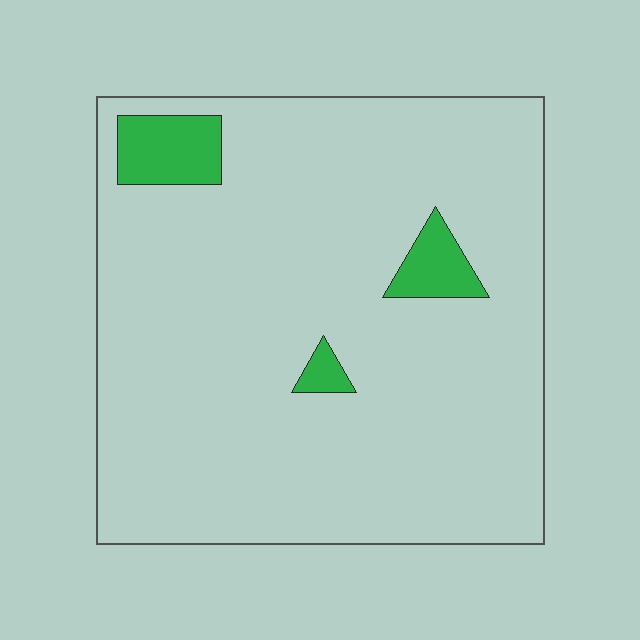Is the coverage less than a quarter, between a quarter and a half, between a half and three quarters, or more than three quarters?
Less than a quarter.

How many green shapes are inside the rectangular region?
3.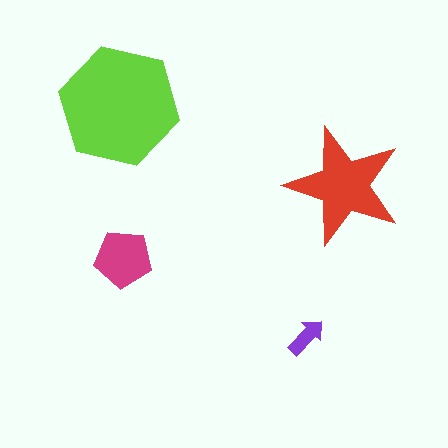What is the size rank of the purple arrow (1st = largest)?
4th.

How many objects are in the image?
There are 4 objects in the image.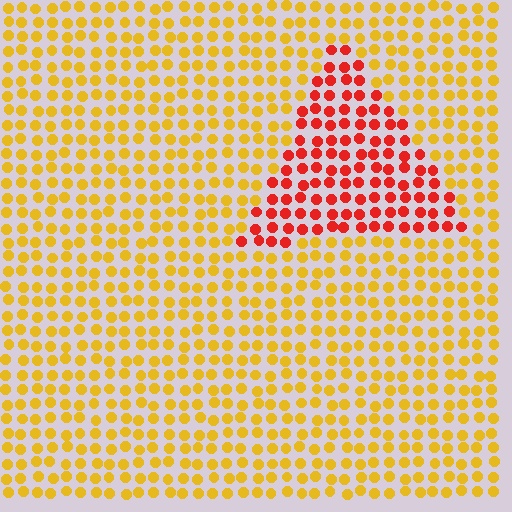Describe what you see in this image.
The image is filled with small yellow elements in a uniform arrangement. A triangle-shaped region is visible where the elements are tinted to a slightly different hue, forming a subtle color boundary.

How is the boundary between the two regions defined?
The boundary is defined purely by a slight shift in hue (about 46 degrees). Spacing, size, and orientation are identical on both sides.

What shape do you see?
I see a triangle.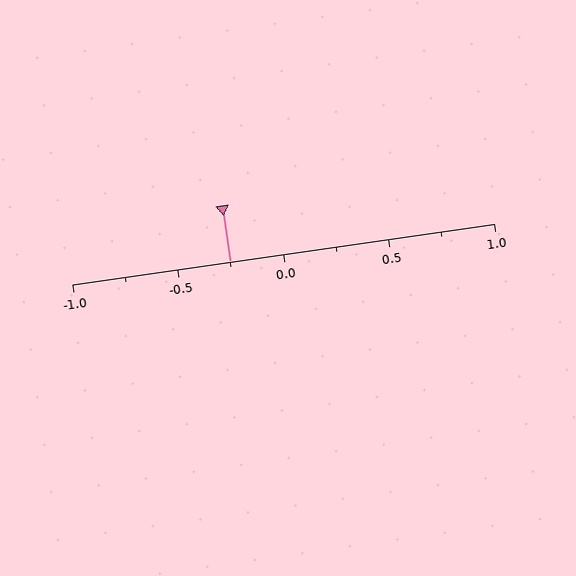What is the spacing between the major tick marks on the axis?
The major ticks are spaced 0.5 apart.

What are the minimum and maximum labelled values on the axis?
The axis runs from -1.0 to 1.0.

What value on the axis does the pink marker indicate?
The marker indicates approximately -0.25.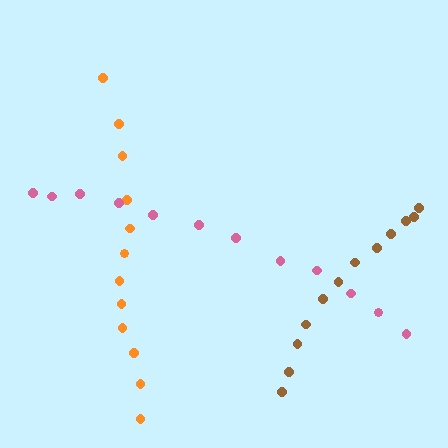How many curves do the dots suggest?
There are 3 distinct paths.